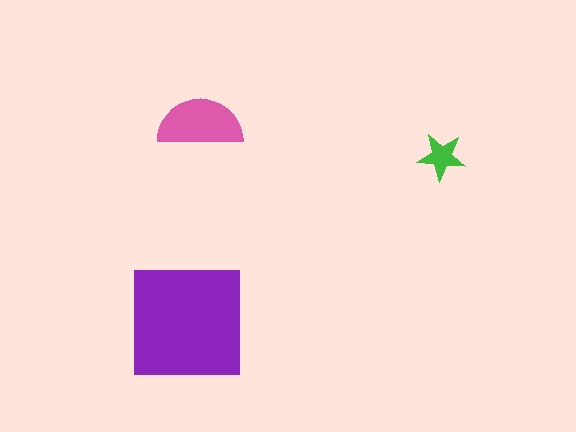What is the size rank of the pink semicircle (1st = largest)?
2nd.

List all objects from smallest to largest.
The green star, the pink semicircle, the purple square.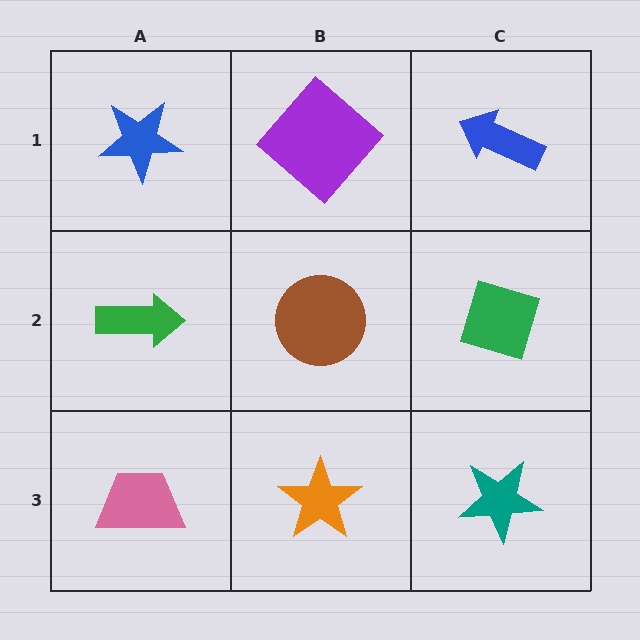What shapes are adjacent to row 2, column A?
A blue star (row 1, column A), a pink trapezoid (row 3, column A), a brown circle (row 2, column B).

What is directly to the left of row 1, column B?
A blue star.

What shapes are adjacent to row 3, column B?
A brown circle (row 2, column B), a pink trapezoid (row 3, column A), a teal star (row 3, column C).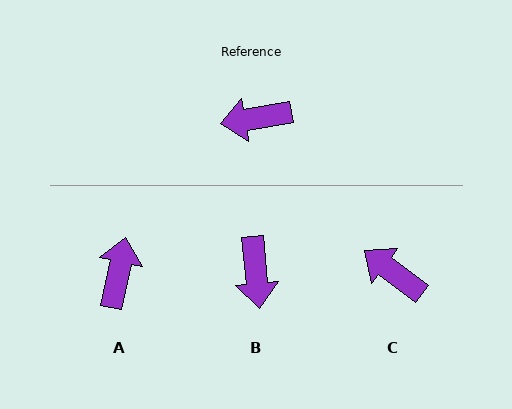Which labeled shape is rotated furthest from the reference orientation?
A, about 111 degrees away.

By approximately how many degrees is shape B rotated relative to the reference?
Approximately 87 degrees counter-clockwise.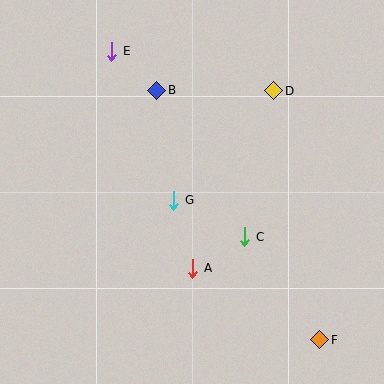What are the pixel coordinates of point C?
Point C is at (245, 237).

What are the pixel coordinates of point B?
Point B is at (157, 90).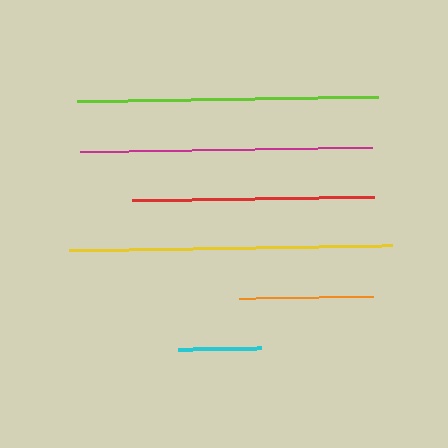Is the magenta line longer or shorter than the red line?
The magenta line is longer than the red line.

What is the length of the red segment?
The red segment is approximately 242 pixels long.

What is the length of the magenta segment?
The magenta segment is approximately 292 pixels long.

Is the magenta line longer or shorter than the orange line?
The magenta line is longer than the orange line.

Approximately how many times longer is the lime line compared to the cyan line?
The lime line is approximately 3.6 times the length of the cyan line.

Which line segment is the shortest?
The cyan line is the shortest at approximately 83 pixels.